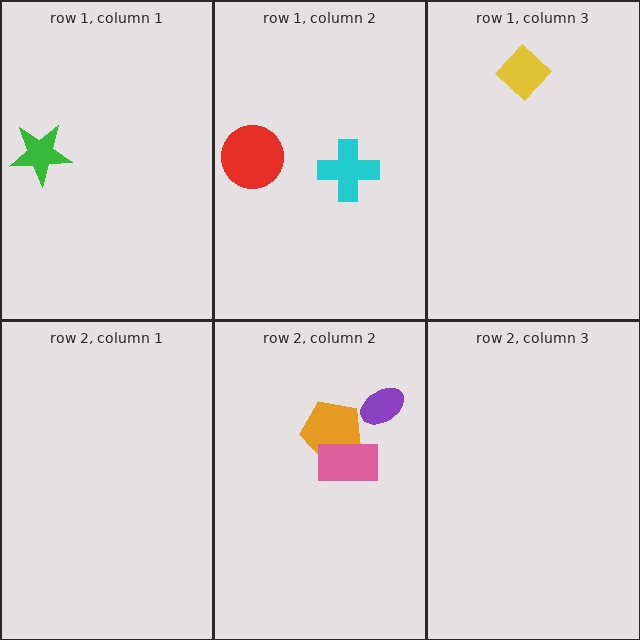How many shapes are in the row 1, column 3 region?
1.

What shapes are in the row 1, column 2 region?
The cyan cross, the red circle.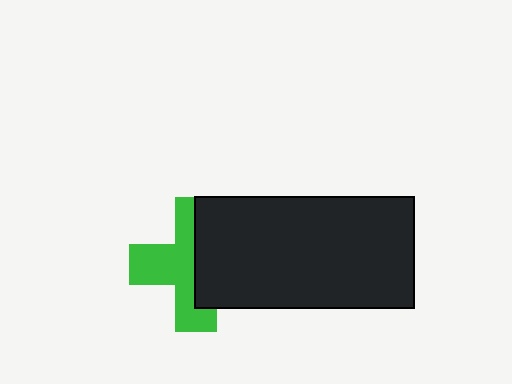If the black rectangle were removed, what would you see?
You would see the complete green cross.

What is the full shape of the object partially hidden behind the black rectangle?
The partially hidden object is a green cross.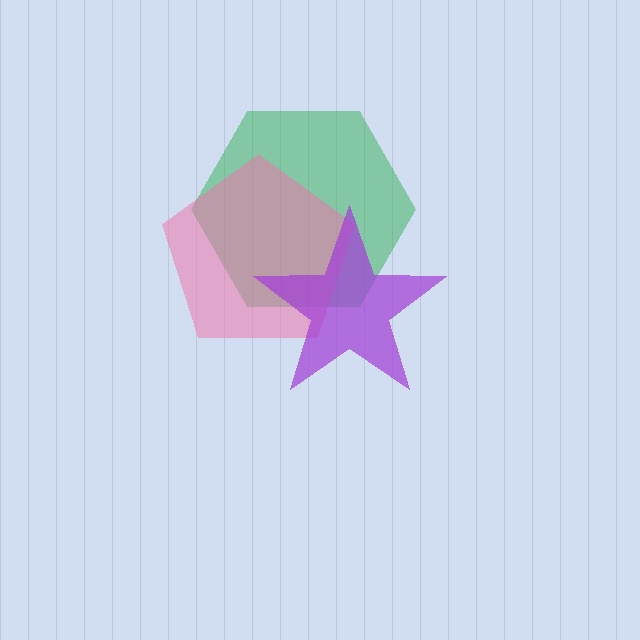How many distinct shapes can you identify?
There are 3 distinct shapes: a green hexagon, a pink pentagon, a purple star.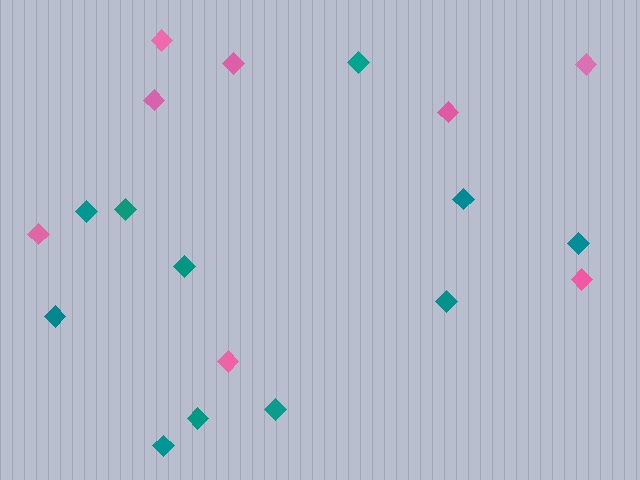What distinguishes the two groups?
There are 2 groups: one group of teal diamonds (11) and one group of pink diamonds (8).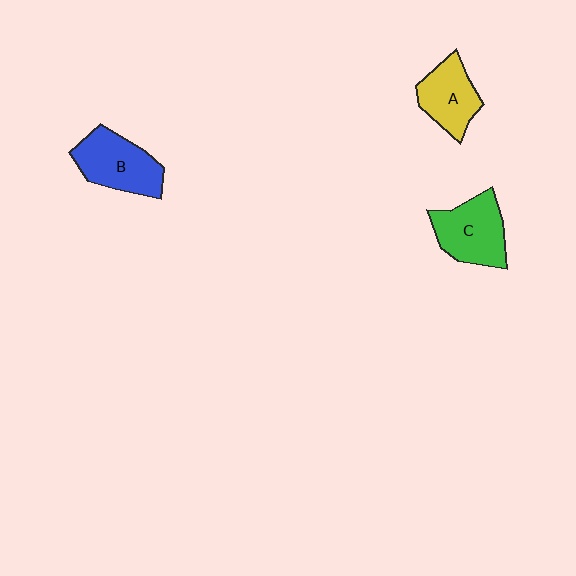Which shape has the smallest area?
Shape A (yellow).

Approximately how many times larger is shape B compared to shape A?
Approximately 1.2 times.